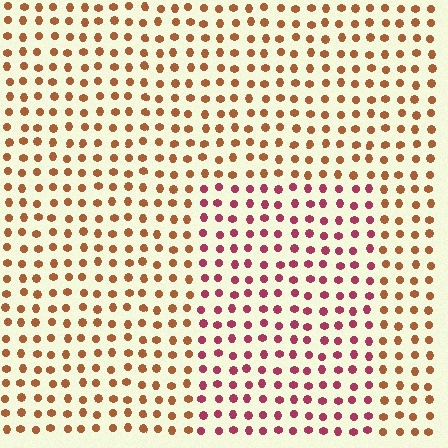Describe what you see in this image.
The image is filled with small brown elements in a uniform arrangement. A rectangle-shaped region is visible where the elements are tinted to a slightly different hue, forming a subtle color boundary.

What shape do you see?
I see a rectangle.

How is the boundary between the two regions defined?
The boundary is defined purely by a slight shift in hue (about 43 degrees). Spacing, size, and orientation are identical on both sides.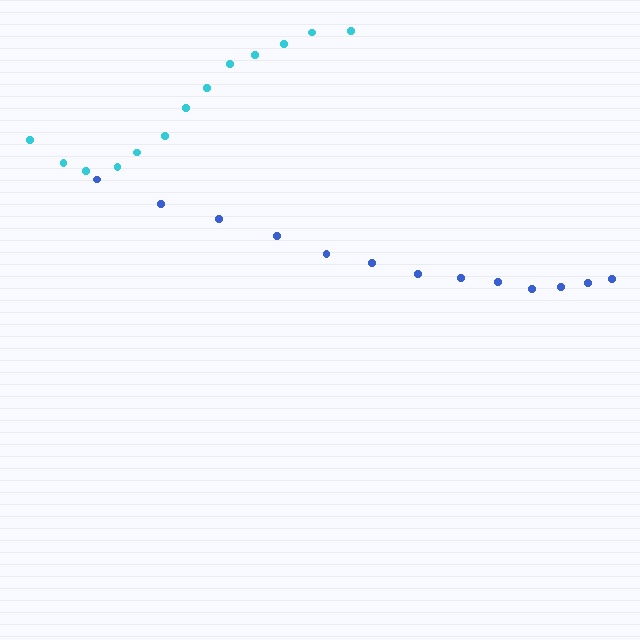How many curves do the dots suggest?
There are 2 distinct paths.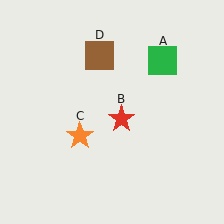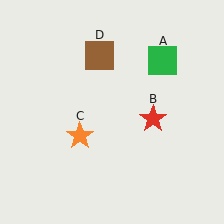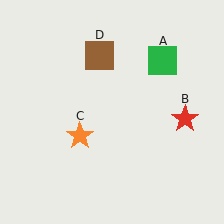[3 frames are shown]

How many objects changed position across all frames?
1 object changed position: red star (object B).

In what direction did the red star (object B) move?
The red star (object B) moved right.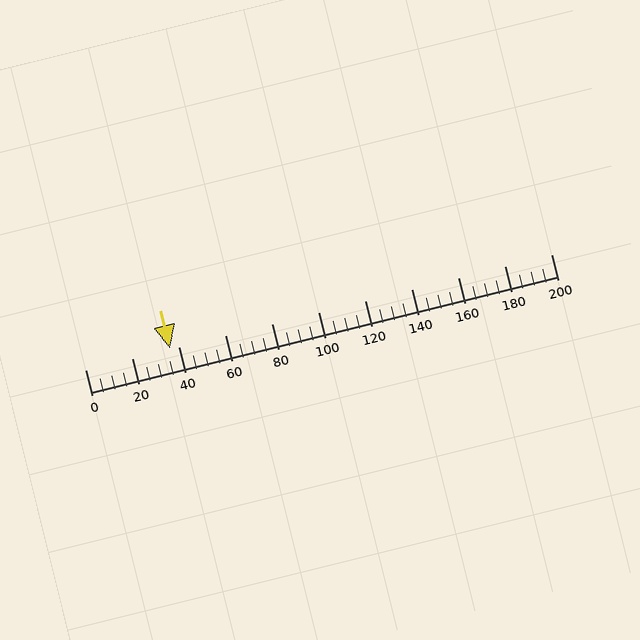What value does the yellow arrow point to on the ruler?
The yellow arrow points to approximately 36.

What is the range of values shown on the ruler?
The ruler shows values from 0 to 200.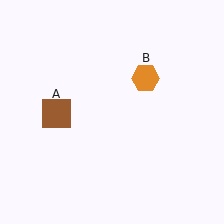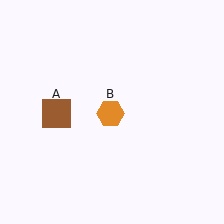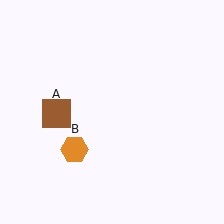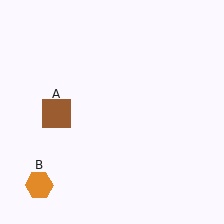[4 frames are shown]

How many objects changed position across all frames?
1 object changed position: orange hexagon (object B).